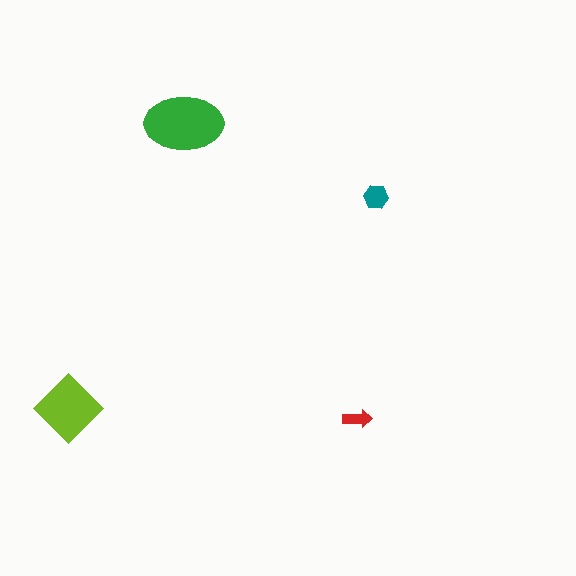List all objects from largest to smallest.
The green ellipse, the lime diamond, the teal hexagon, the red arrow.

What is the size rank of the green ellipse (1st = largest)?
1st.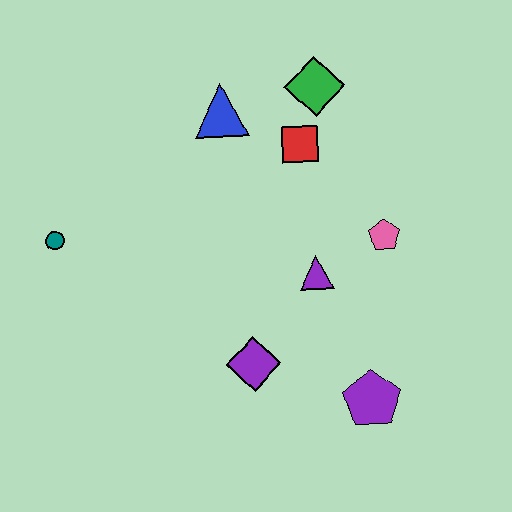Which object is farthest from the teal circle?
The purple pentagon is farthest from the teal circle.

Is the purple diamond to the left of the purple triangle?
Yes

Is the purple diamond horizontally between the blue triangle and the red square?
Yes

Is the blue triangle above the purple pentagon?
Yes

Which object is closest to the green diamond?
The red square is closest to the green diamond.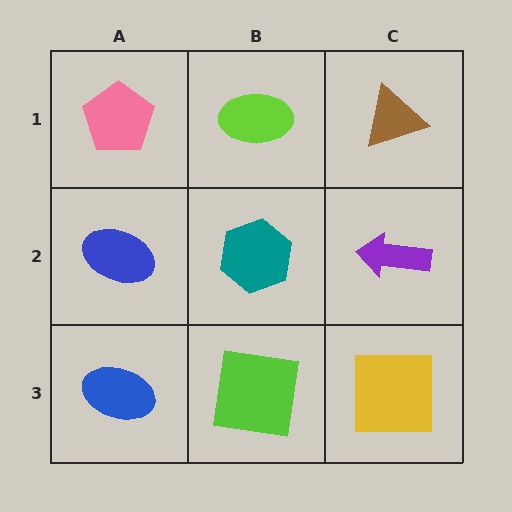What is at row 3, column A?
A blue ellipse.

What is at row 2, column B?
A teal hexagon.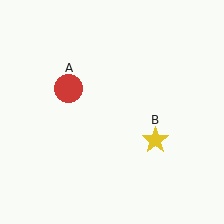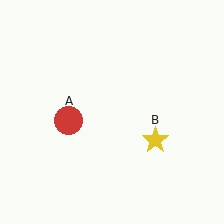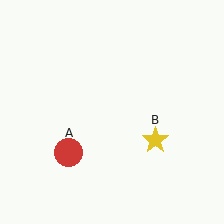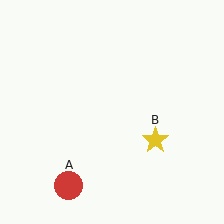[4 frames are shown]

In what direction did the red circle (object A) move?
The red circle (object A) moved down.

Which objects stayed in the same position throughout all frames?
Yellow star (object B) remained stationary.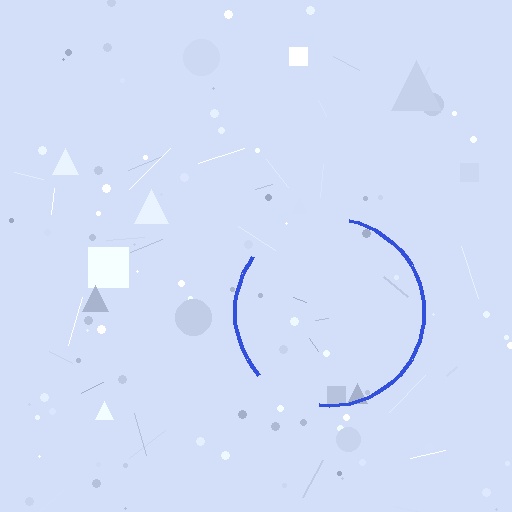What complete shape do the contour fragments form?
The contour fragments form a circle.